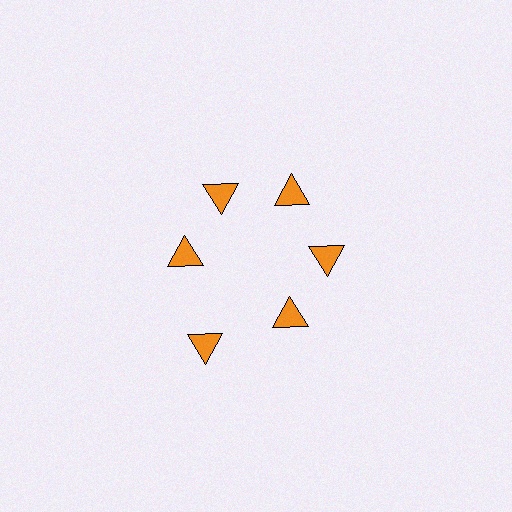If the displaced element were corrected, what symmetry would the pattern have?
It would have 6-fold rotational symmetry — the pattern would map onto itself every 60 degrees.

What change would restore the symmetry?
The symmetry would be restored by moving it inward, back onto the ring so that all 6 triangles sit at equal angles and equal distance from the center.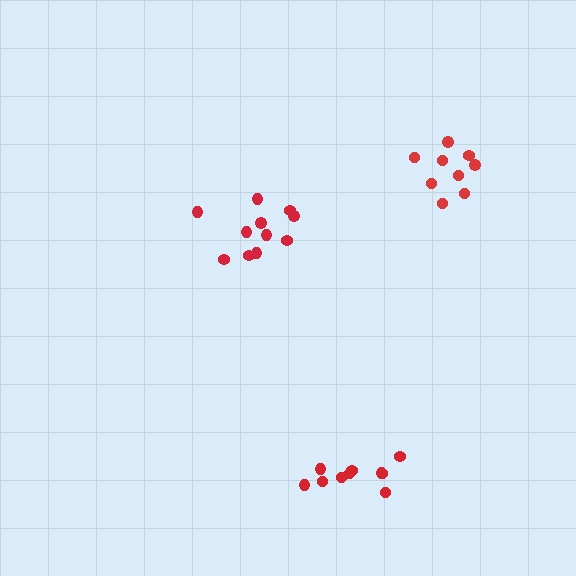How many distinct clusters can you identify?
There are 3 distinct clusters.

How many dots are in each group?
Group 1: 10 dots, Group 2: 11 dots, Group 3: 9 dots (30 total).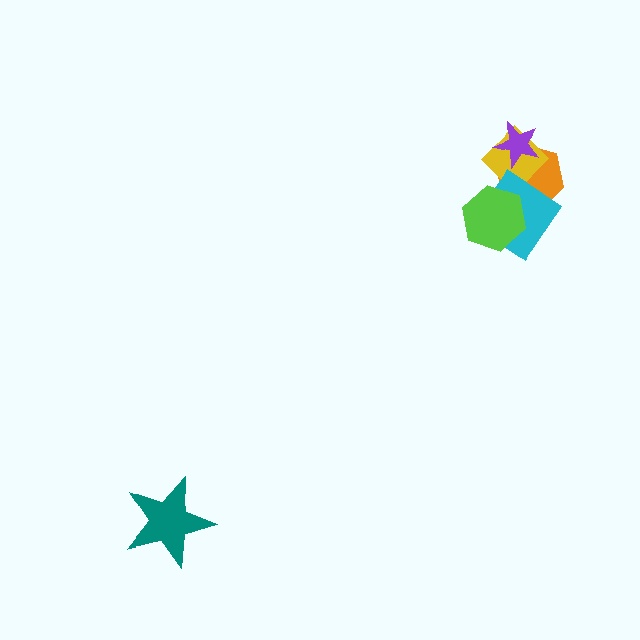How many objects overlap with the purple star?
2 objects overlap with the purple star.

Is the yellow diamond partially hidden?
Yes, it is partially covered by another shape.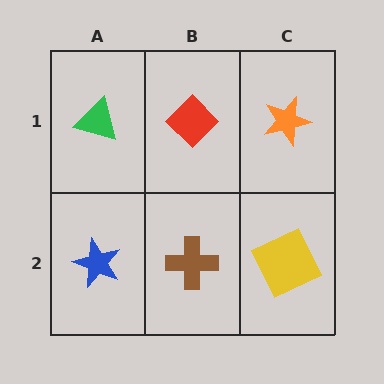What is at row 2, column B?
A brown cross.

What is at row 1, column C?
An orange star.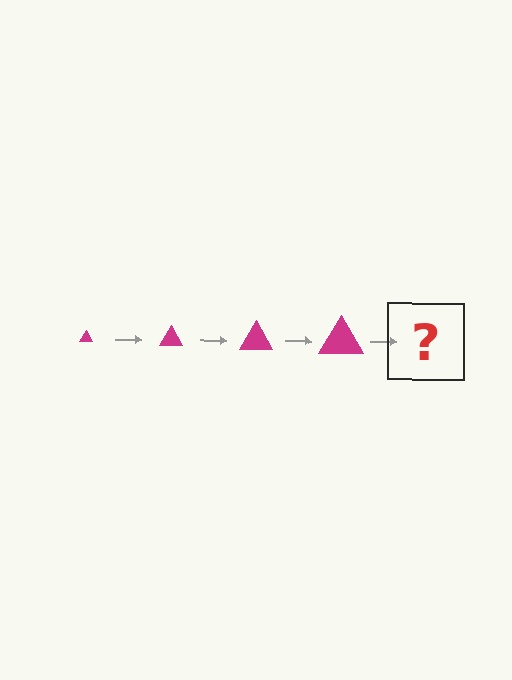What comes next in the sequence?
The next element should be a magenta triangle, larger than the previous one.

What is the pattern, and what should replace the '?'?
The pattern is that the triangle gets progressively larger each step. The '?' should be a magenta triangle, larger than the previous one.